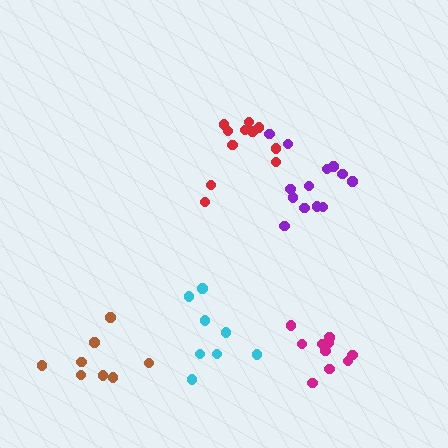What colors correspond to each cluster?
The clusters are colored: red, purple, cyan, brown, magenta.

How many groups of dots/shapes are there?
There are 5 groups.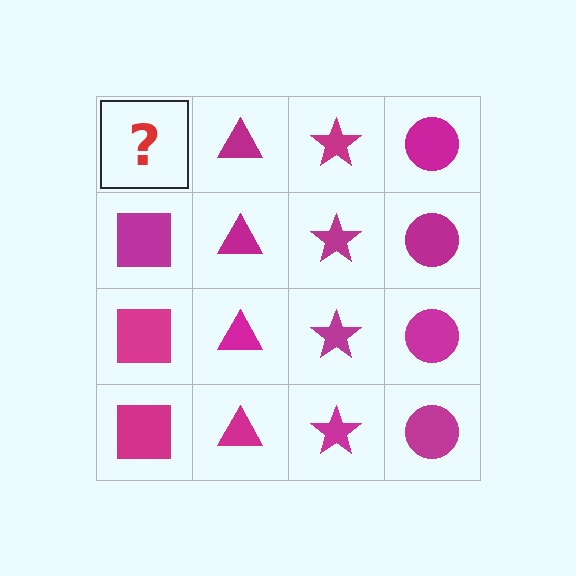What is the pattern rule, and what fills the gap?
The rule is that each column has a consistent shape. The gap should be filled with a magenta square.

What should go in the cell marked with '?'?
The missing cell should contain a magenta square.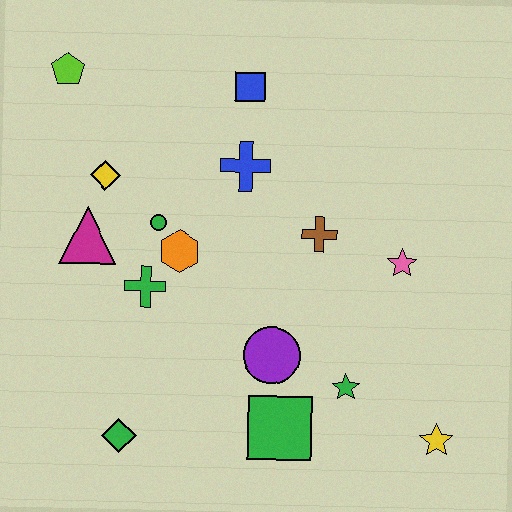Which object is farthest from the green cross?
The yellow star is farthest from the green cross.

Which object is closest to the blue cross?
The blue square is closest to the blue cross.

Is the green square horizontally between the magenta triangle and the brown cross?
Yes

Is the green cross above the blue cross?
No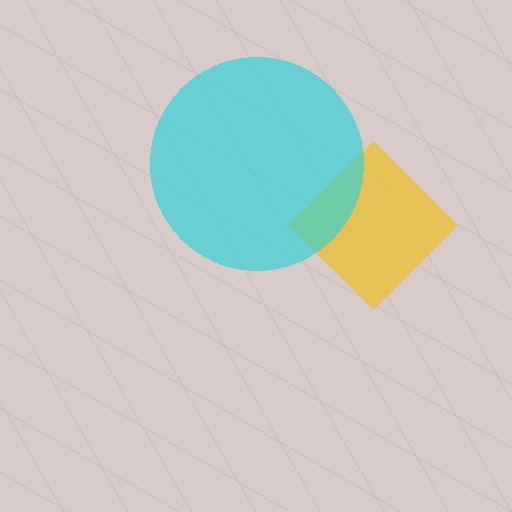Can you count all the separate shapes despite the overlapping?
Yes, there are 2 separate shapes.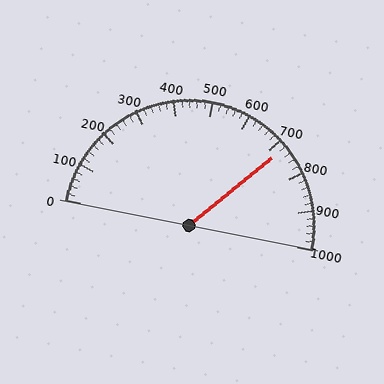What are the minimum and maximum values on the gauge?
The gauge ranges from 0 to 1000.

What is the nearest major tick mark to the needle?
The nearest major tick mark is 700.